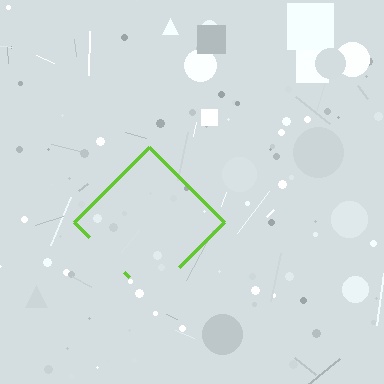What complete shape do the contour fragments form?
The contour fragments form a diamond.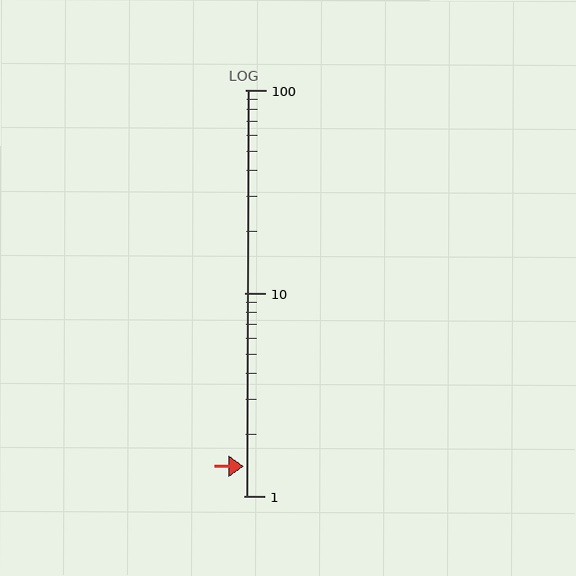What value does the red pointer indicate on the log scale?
The pointer indicates approximately 1.4.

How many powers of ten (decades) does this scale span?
The scale spans 2 decades, from 1 to 100.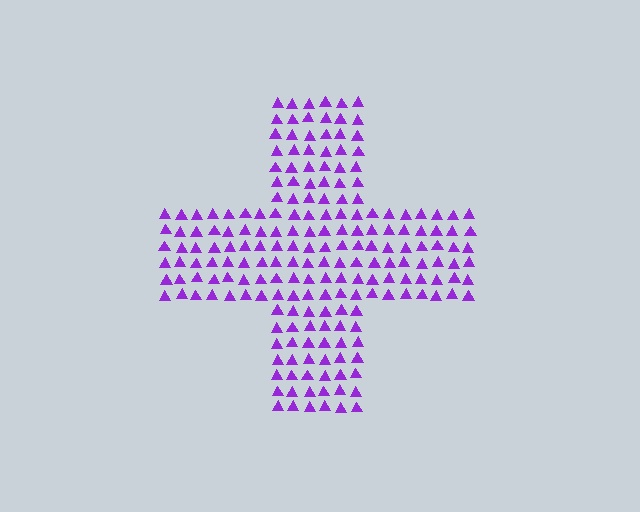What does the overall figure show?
The overall figure shows a cross.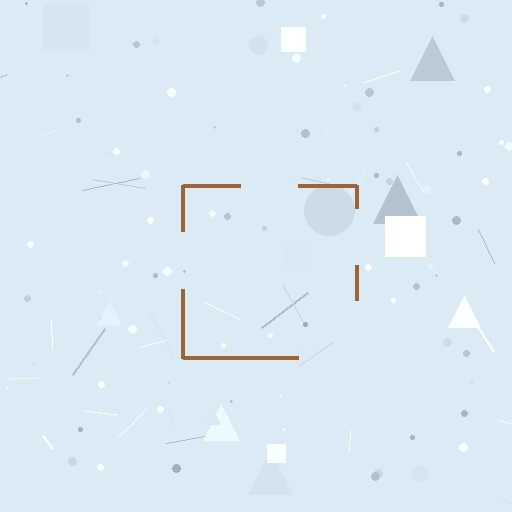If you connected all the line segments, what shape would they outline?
They would outline a square.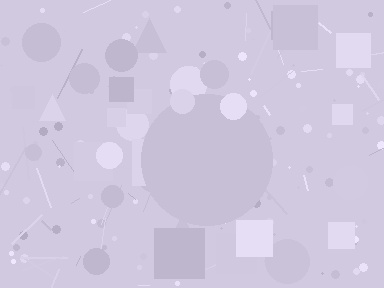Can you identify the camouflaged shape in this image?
The camouflaged shape is a circle.